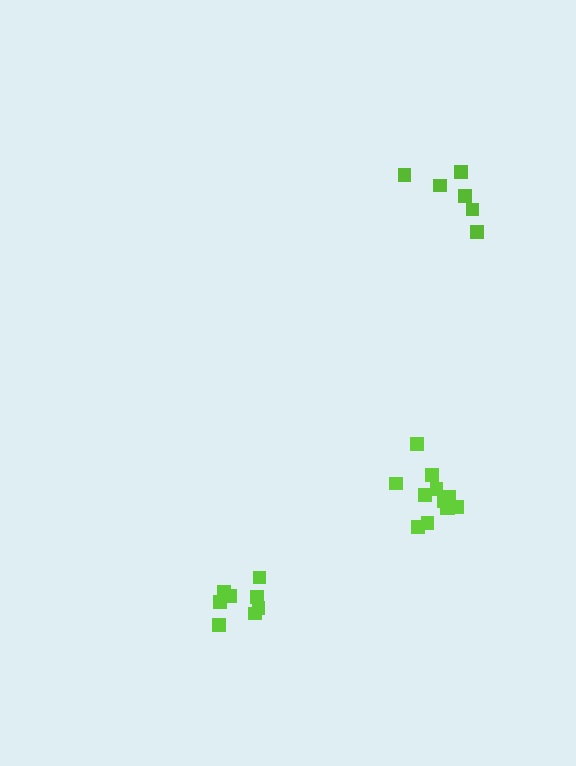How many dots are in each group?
Group 1: 12 dots, Group 2: 8 dots, Group 3: 6 dots (26 total).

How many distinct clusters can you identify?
There are 3 distinct clusters.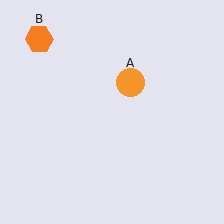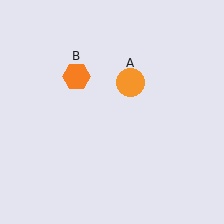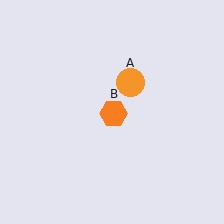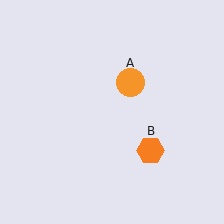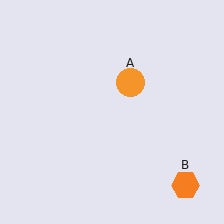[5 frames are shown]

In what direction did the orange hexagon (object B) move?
The orange hexagon (object B) moved down and to the right.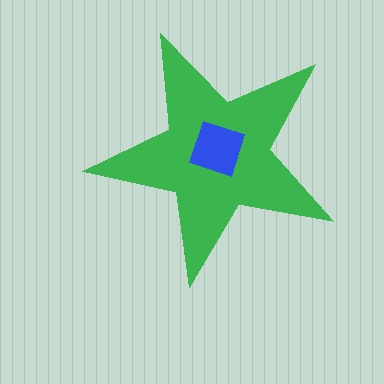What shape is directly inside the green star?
The blue square.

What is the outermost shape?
The green star.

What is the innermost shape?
The blue square.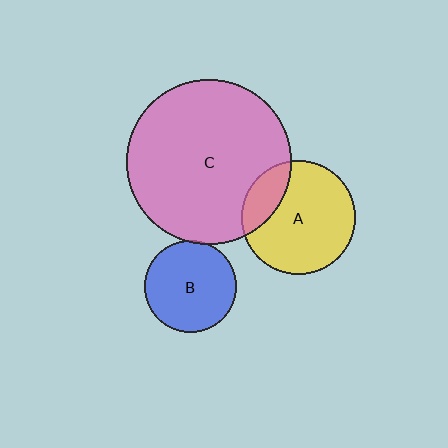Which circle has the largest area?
Circle C (pink).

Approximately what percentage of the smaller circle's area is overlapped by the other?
Approximately 20%.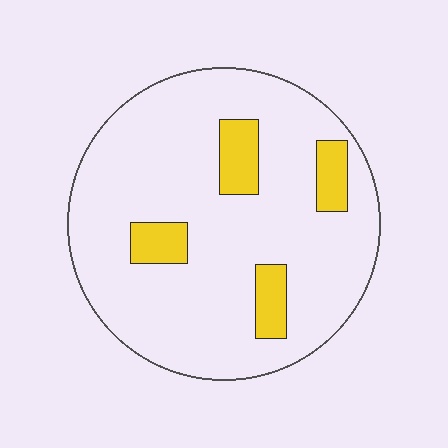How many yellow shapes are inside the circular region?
4.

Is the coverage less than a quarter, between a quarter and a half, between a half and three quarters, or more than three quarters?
Less than a quarter.